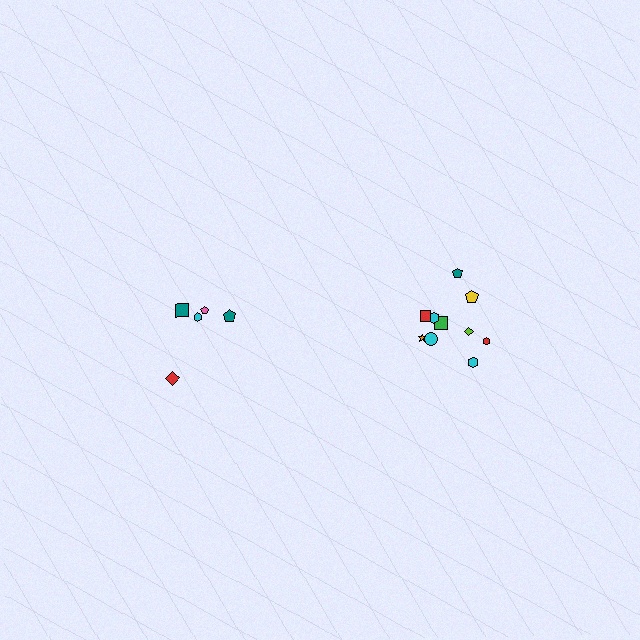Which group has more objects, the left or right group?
The right group.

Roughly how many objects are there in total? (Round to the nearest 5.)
Roughly 15 objects in total.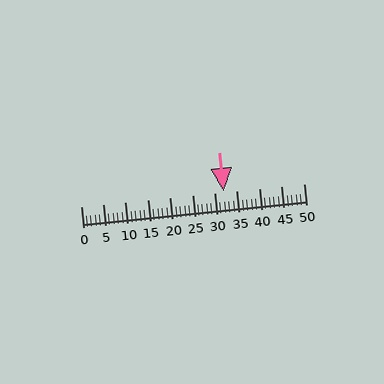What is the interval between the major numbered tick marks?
The major tick marks are spaced 5 units apart.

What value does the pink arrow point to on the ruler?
The pink arrow points to approximately 32.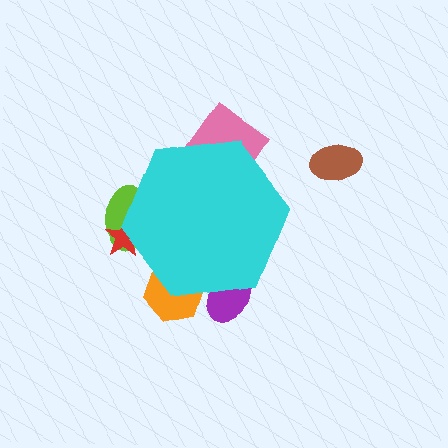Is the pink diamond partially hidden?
Yes, the pink diamond is partially hidden behind the cyan hexagon.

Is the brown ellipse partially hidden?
No, the brown ellipse is fully visible.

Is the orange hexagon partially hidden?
Yes, the orange hexagon is partially hidden behind the cyan hexagon.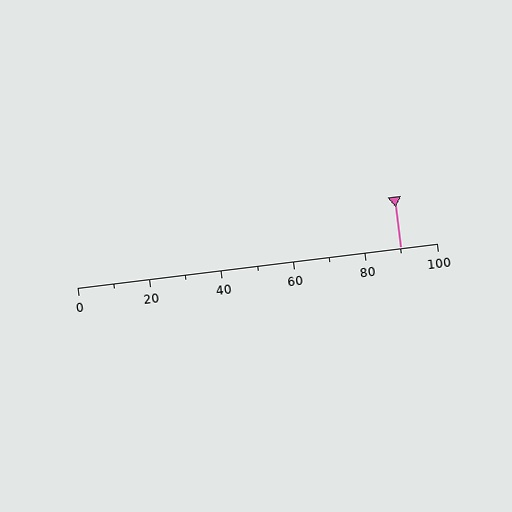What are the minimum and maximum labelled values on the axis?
The axis runs from 0 to 100.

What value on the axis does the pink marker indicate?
The marker indicates approximately 90.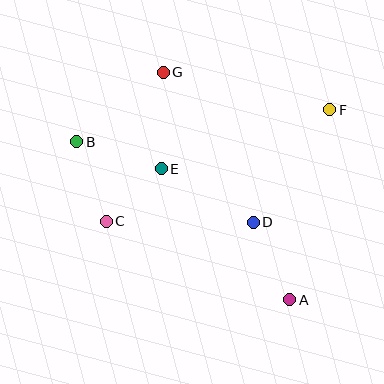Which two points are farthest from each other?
Points A and B are farthest from each other.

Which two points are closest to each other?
Points C and E are closest to each other.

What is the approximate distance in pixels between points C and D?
The distance between C and D is approximately 147 pixels.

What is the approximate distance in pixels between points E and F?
The distance between E and F is approximately 179 pixels.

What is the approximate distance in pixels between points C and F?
The distance between C and F is approximately 250 pixels.